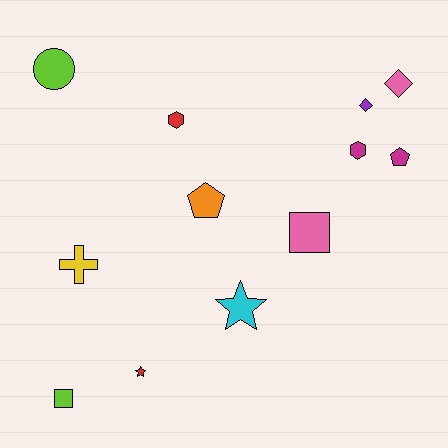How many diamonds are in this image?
There are 2 diamonds.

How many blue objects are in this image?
There are no blue objects.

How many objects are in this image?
There are 12 objects.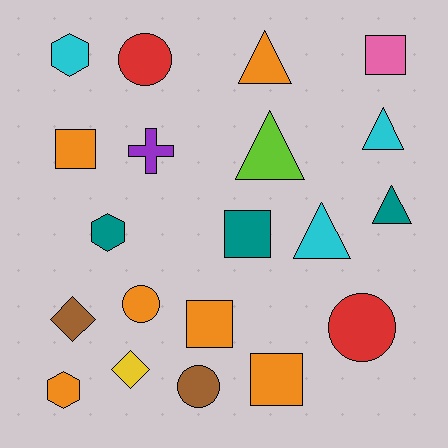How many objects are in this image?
There are 20 objects.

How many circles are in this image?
There are 4 circles.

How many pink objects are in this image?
There is 1 pink object.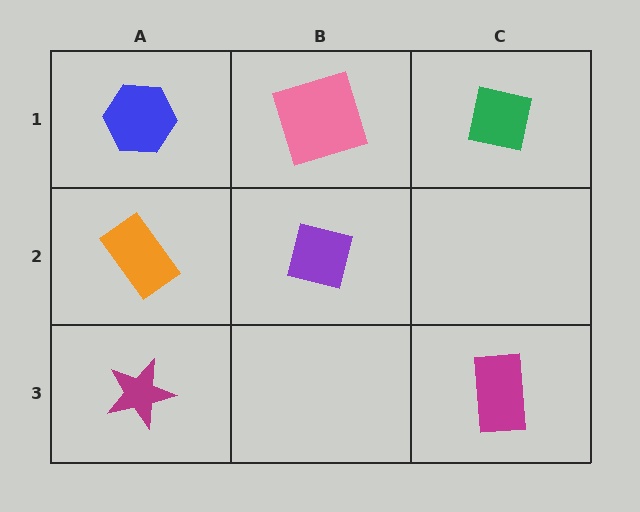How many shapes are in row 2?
2 shapes.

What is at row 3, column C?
A magenta rectangle.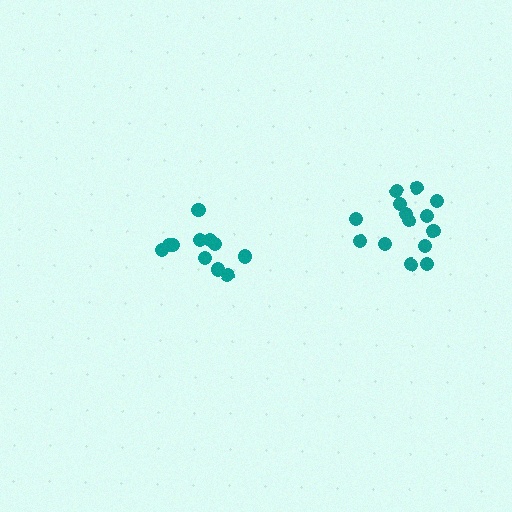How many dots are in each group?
Group 1: 11 dots, Group 2: 14 dots (25 total).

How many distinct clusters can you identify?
There are 2 distinct clusters.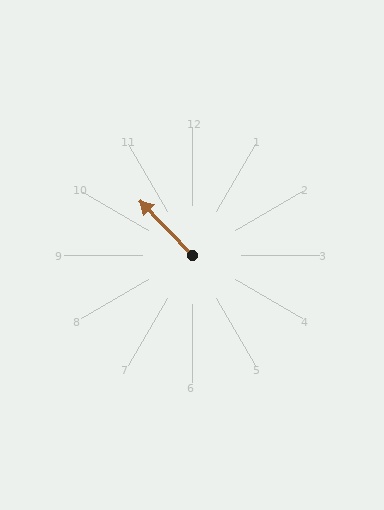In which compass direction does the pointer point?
Northwest.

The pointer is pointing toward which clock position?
Roughly 11 o'clock.